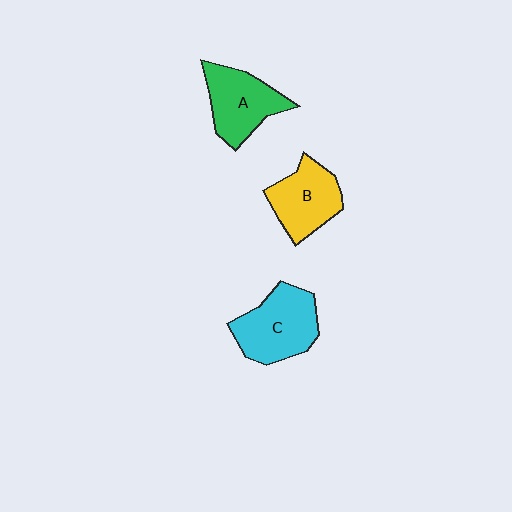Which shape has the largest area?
Shape C (cyan).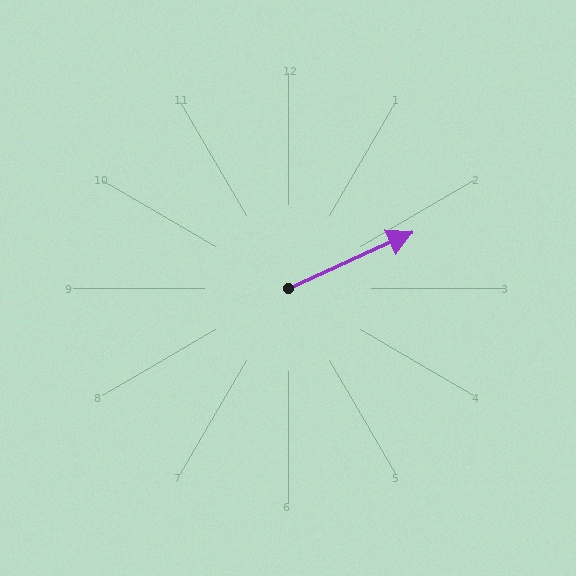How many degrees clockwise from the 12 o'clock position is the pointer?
Approximately 66 degrees.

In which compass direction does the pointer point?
Northeast.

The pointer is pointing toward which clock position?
Roughly 2 o'clock.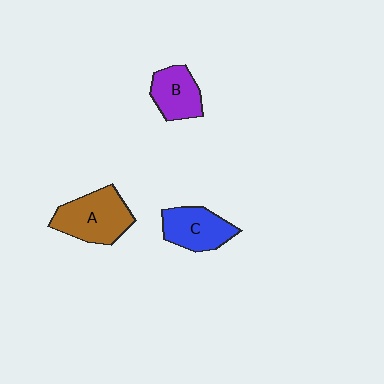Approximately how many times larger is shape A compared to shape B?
Approximately 1.4 times.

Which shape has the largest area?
Shape A (brown).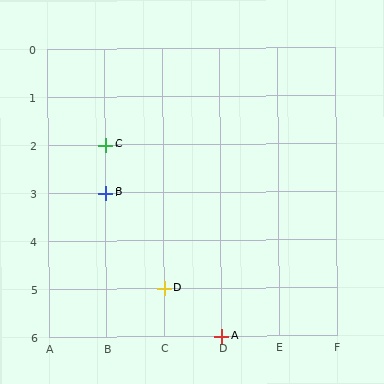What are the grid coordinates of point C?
Point C is at grid coordinates (B, 2).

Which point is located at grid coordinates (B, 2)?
Point C is at (B, 2).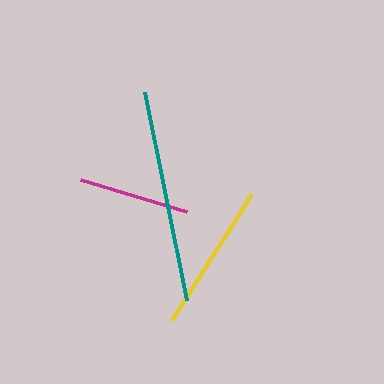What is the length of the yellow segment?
The yellow segment is approximately 150 pixels long.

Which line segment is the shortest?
The magenta line is the shortest at approximately 111 pixels.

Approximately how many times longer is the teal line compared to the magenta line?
The teal line is approximately 1.9 times the length of the magenta line.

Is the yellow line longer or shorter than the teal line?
The teal line is longer than the yellow line.